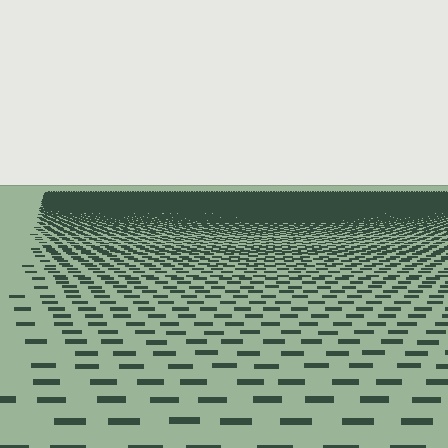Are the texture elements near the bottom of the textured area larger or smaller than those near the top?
Larger. Near the bottom, elements are closer to the viewer and appear at a bigger on-screen size.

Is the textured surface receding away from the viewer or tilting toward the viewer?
The surface is receding away from the viewer. Texture elements get smaller and denser toward the top.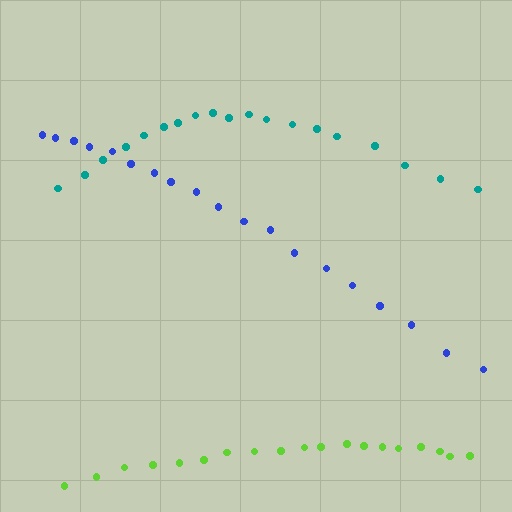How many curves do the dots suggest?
There are 3 distinct paths.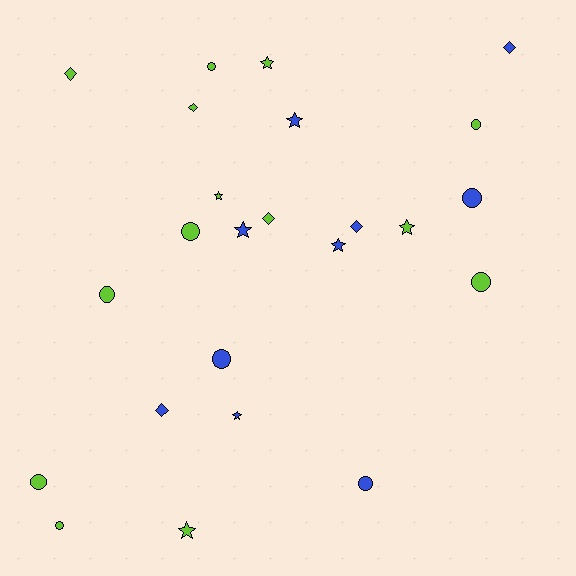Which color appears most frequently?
Lime, with 14 objects.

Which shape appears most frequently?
Circle, with 10 objects.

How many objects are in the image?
There are 24 objects.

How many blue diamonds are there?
There are 3 blue diamonds.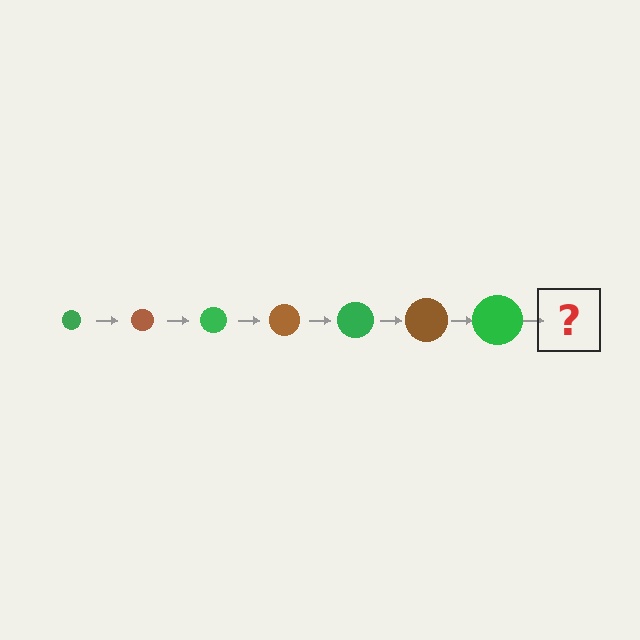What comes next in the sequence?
The next element should be a brown circle, larger than the previous one.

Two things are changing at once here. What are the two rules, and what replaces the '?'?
The two rules are that the circle grows larger each step and the color cycles through green and brown. The '?' should be a brown circle, larger than the previous one.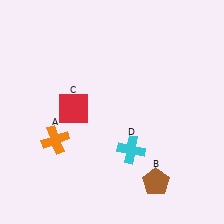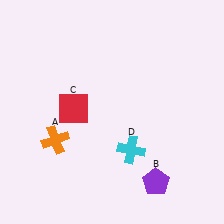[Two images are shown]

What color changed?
The pentagon (B) changed from brown in Image 1 to purple in Image 2.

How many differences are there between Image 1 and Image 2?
There is 1 difference between the two images.